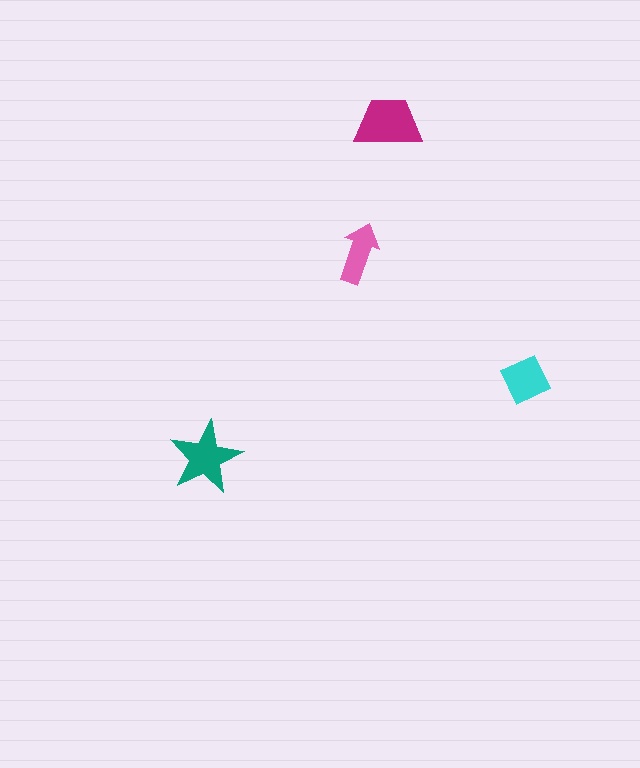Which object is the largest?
The magenta trapezoid.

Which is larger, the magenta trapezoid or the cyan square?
The magenta trapezoid.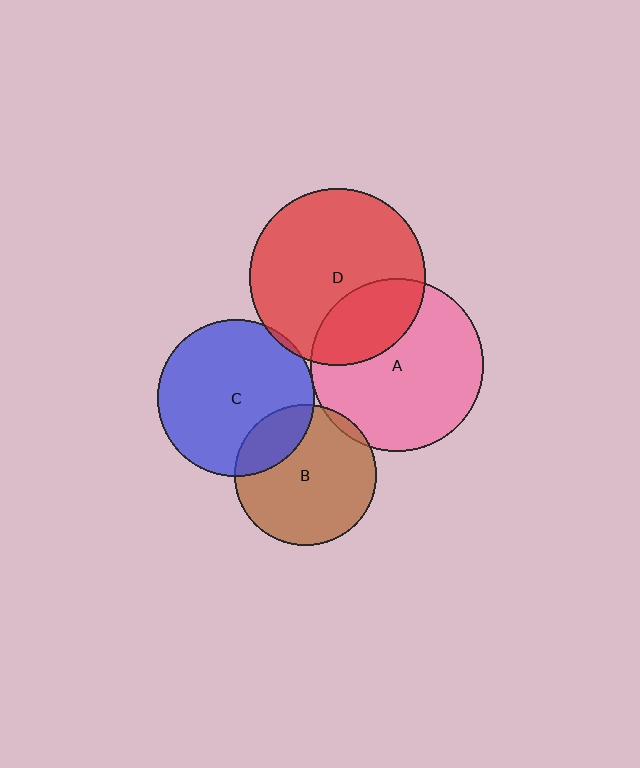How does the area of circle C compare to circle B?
Approximately 1.2 times.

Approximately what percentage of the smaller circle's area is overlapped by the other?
Approximately 5%.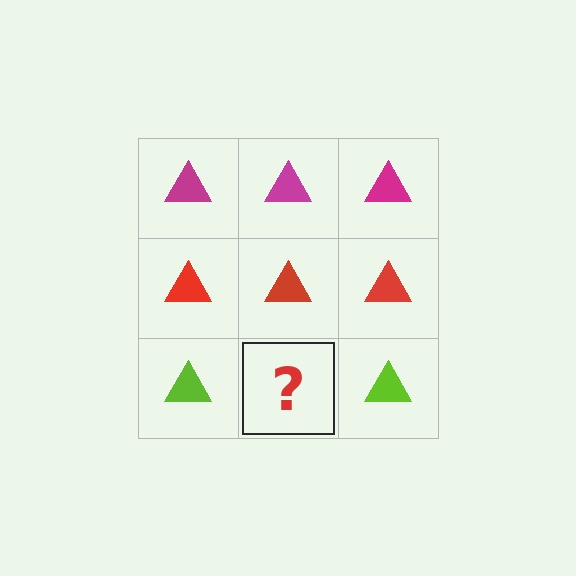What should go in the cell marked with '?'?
The missing cell should contain a lime triangle.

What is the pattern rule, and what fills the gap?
The rule is that each row has a consistent color. The gap should be filled with a lime triangle.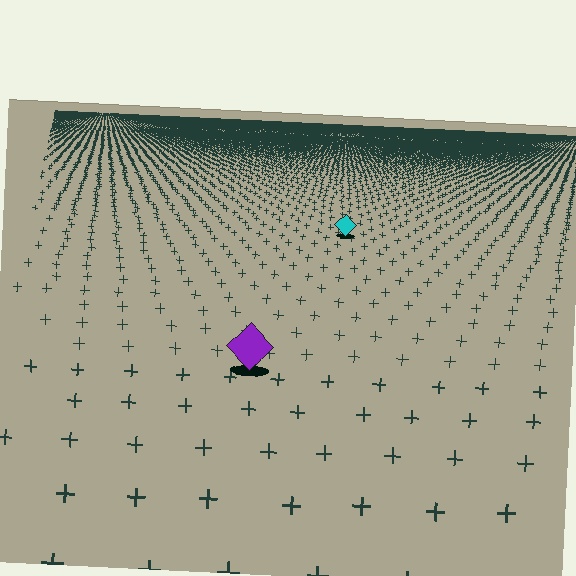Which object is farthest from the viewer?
The cyan diamond is farthest from the viewer. It appears smaller and the ground texture around it is denser.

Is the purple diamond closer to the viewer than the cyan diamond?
Yes. The purple diamond is closer — you can tell from the texture gradient: the ground texture is coarser near it.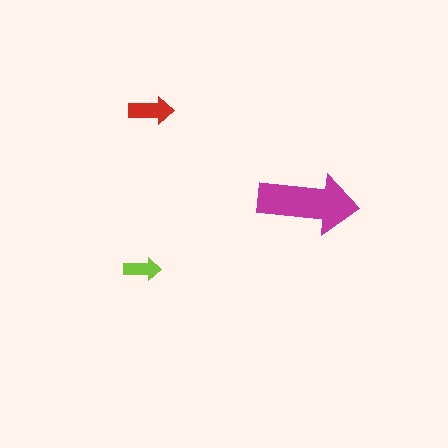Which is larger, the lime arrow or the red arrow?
The red one.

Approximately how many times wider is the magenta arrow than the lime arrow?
About 2.5 times wider.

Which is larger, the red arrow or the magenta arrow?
The magenta one.